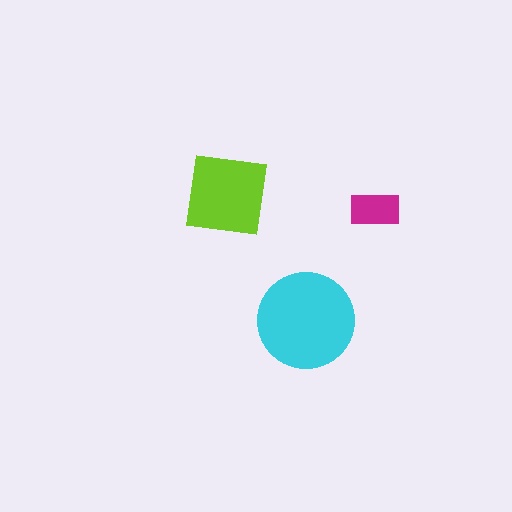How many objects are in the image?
There are 3 objects in the image.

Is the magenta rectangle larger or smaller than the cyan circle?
Smaller.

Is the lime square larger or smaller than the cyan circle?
Smaller.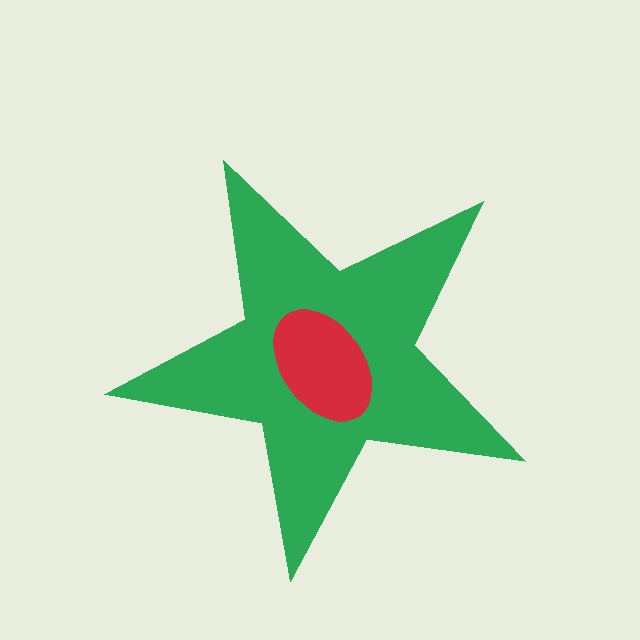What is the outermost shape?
The green star.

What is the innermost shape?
The red ellipse.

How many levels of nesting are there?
2.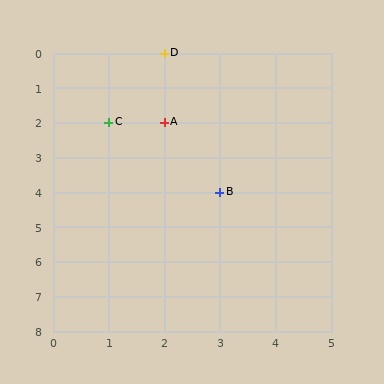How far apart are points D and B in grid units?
Points D and B are 1 column and 4 rows apart (about 4.1 grid units diagonally).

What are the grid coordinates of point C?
Point C is at grid coordinates (1, 2).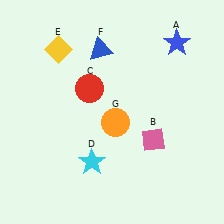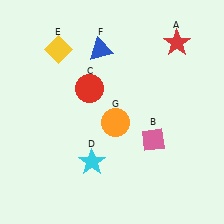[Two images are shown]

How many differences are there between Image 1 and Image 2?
There is 1 difference between the two images.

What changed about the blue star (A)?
In Image 1, A is blue. In Image 2, it changed to red.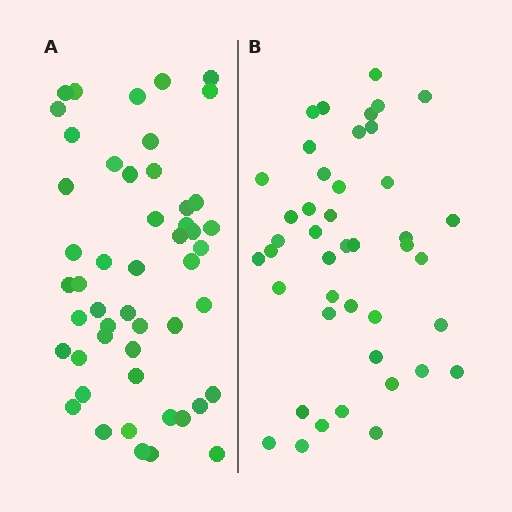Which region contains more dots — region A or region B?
Region A (the left region) has more dots.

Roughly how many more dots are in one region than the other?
Region A has roughly 8 or so more dots than region B.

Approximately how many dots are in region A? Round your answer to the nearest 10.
About 50 dots.